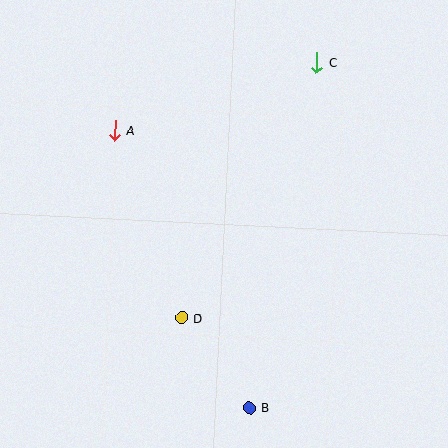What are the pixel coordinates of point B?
Point B is at (249, 408).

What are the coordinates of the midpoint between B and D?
The midpoint between B and D is at (216, 363).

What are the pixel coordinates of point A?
Point A is at (115, 130).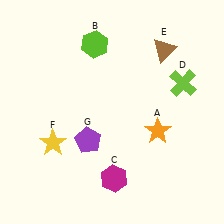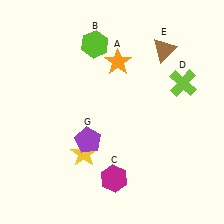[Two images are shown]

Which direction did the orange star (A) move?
The orange star (A) moved up.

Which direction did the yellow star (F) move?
The yellow star (F) moved right.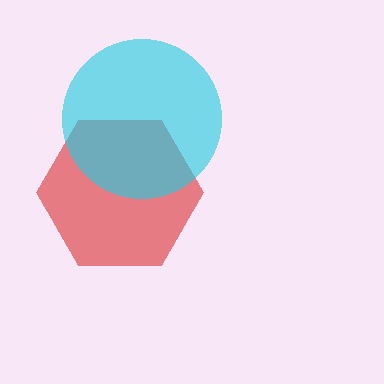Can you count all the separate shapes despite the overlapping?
Yes, there are 2 separate shapes.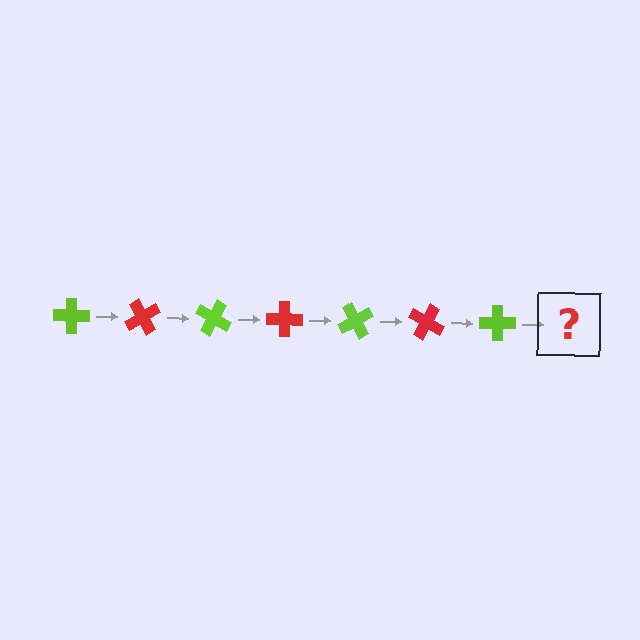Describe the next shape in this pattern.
It should be a red cross, rotated 420 degrees from the start.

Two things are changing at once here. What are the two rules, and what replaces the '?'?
The two rules are that it rotates 60 degrees each step and the color cycles through lime and red. The '?' should be a red cross, rotated 420 degrees from the start.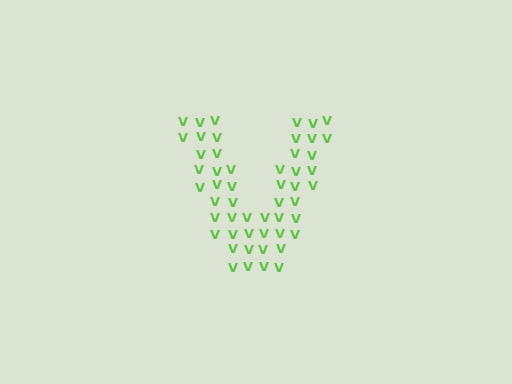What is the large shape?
The large shape is the letter V.